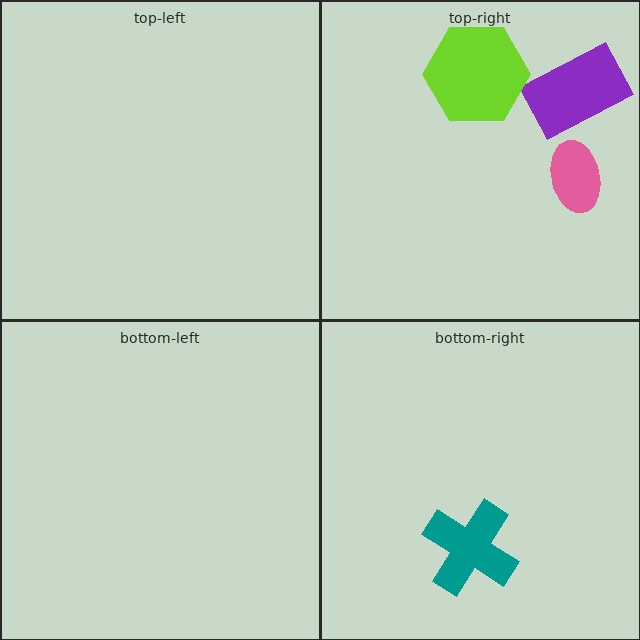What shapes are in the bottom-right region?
The teal cross.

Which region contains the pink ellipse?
The top-right region.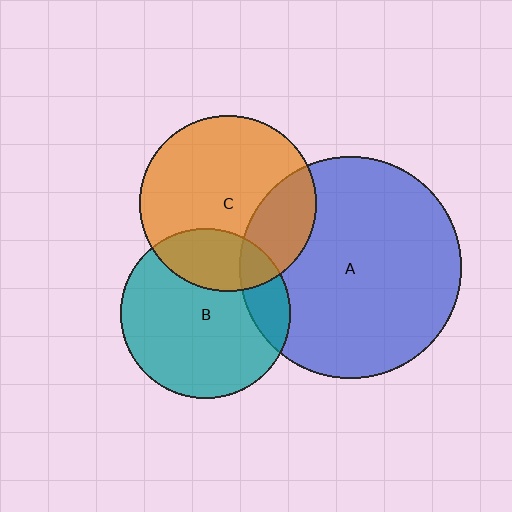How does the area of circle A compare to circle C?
Approximately 1.6 times.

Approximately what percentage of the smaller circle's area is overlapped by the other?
Approximately 25%.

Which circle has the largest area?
Circle A (blue).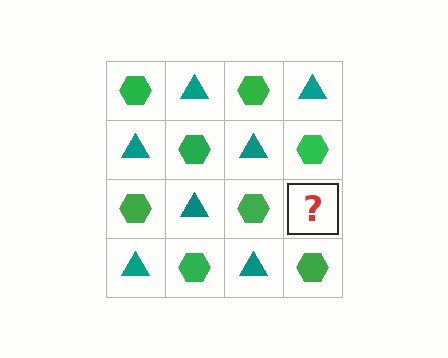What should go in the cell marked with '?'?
The missing cell should contain a teal triangle.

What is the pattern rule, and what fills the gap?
The rule is that it alternates green hexagon and teal triangle in a checkerboard pattern. The gap should be filled with a teal triangle.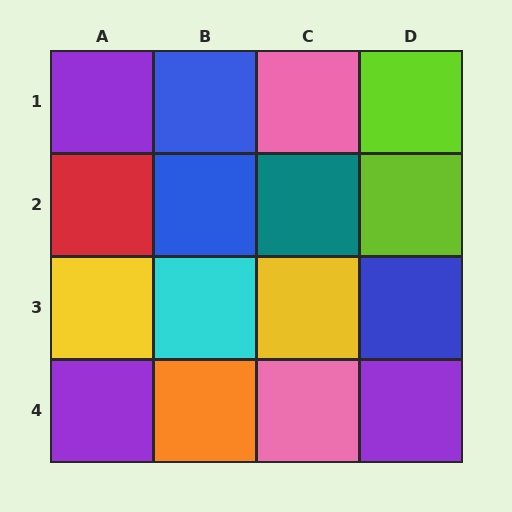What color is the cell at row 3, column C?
Yellow.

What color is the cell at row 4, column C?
Pink.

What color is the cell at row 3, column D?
Blue.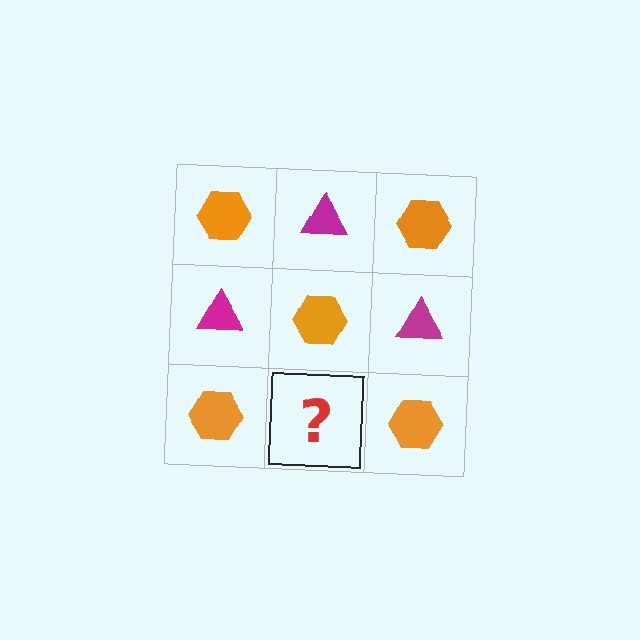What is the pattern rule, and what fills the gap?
The rule is that it alternates orange hexagon and magenta triangle in a checkerboard pattern. The gap should be filled with a magenta triangle.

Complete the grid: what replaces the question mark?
The question mark should be replaced with a magenta triangle.